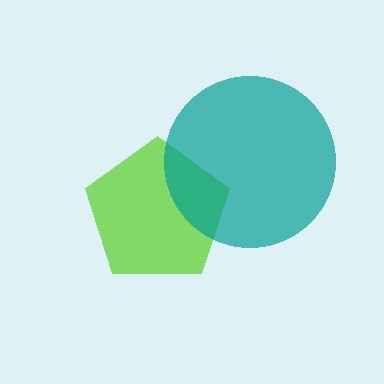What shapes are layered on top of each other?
The layered shapes are: a lime pentagon, a teal circle.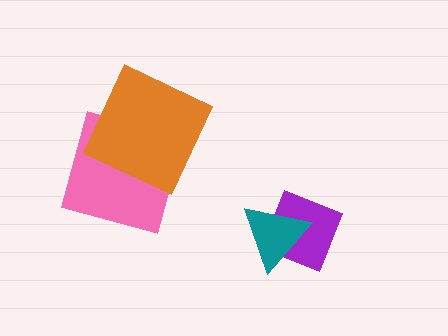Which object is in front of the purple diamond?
The teal triangle is in front of the purple diamond.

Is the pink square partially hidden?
Yes, it is partially covered by another shape.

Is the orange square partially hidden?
No, no other shape covers it.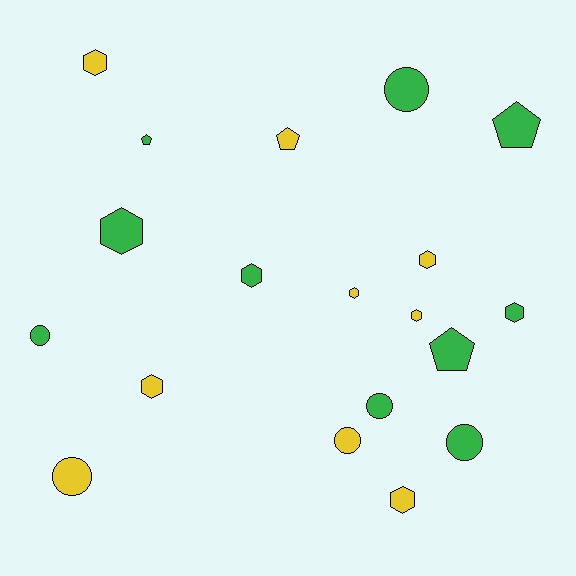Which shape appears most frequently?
Hexagon, with 9 objects.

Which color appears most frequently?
Green, with 10 objects.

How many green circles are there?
There are 4 green circles.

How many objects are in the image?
There are 19 objects.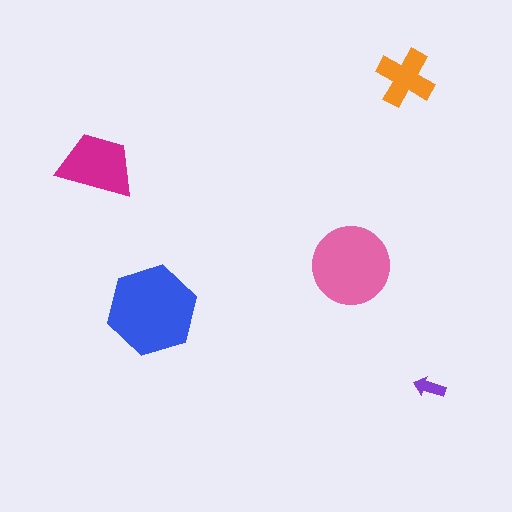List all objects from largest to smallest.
The blue hexagon, the pink circle, the magenta trapezoid, the orange cross, the purple arrow.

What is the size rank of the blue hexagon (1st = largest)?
1st.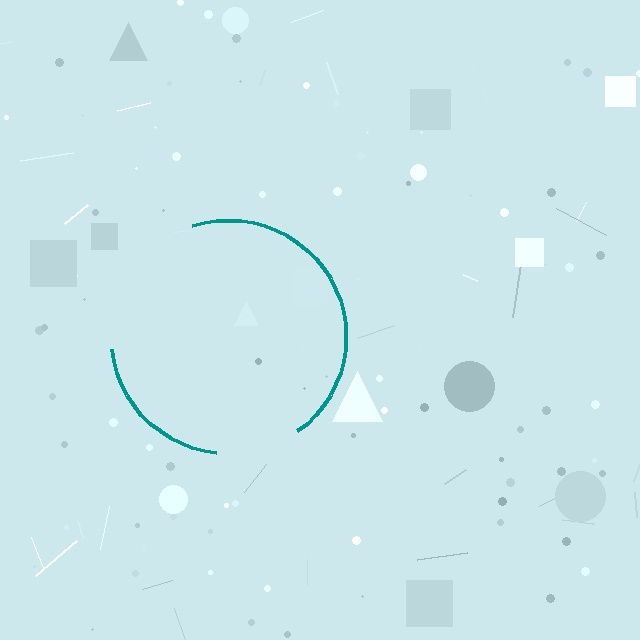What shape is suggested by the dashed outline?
The dashed outline suggests a circle.